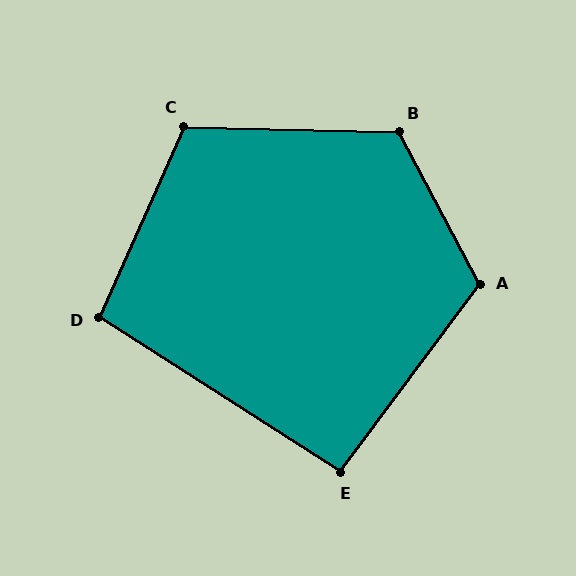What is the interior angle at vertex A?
Approximately 116 degrees (obtuse).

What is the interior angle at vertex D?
Approximately 99 degrees (obtuse).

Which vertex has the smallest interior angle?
E, at approximately 94 degrees.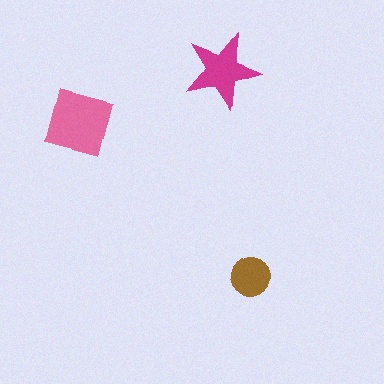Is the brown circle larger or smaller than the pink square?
Smaller.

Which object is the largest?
The pink square.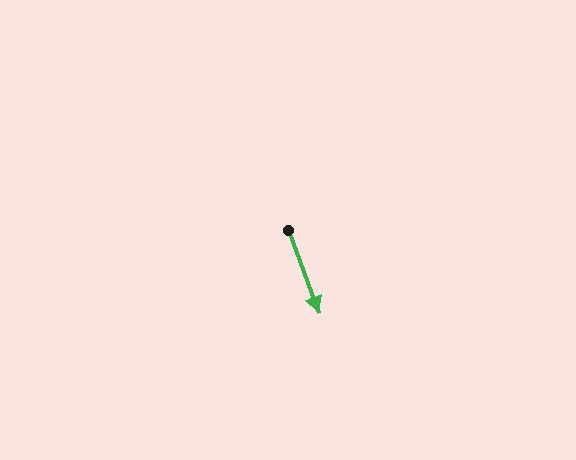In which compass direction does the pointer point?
South.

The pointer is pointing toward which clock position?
Roughly 5 o'clock.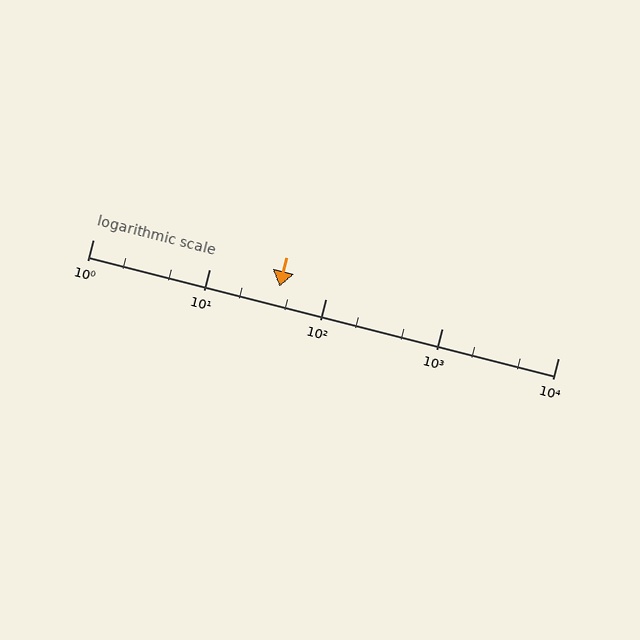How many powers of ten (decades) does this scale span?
The scale spans 4 decades, from 1 to 10000.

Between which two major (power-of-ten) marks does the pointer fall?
The pointer is between 10 and 100.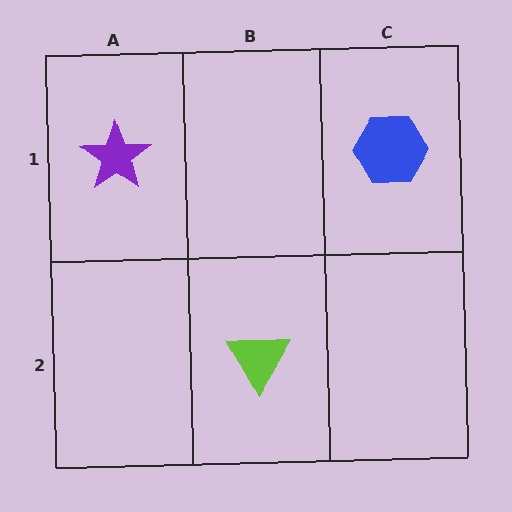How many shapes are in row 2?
1 shape.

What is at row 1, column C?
A blue hexagon.